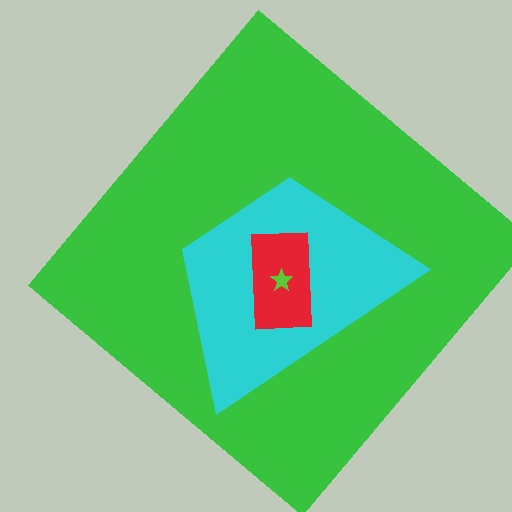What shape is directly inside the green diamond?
The cyan trapezoid.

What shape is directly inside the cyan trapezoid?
The red rectangle.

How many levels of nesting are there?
4.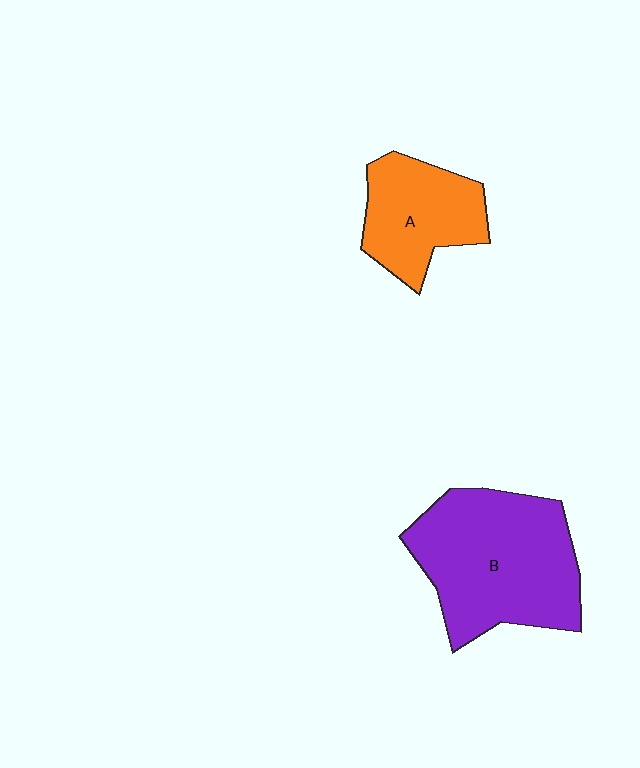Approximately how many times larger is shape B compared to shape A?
Approximately 1.8 times.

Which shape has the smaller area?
Shape A (orange).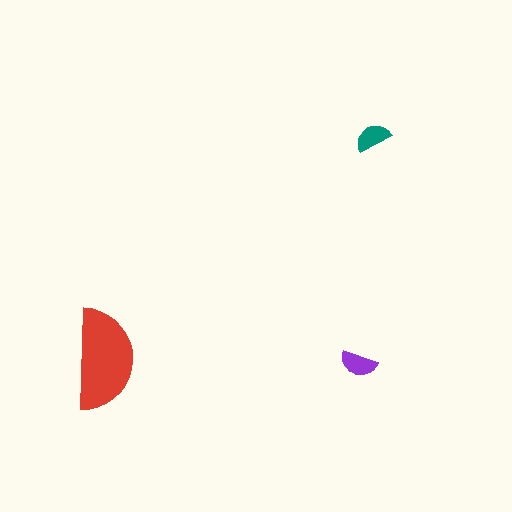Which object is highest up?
The teal semicircle is topmost.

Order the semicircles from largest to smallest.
the red one, the purple one, the teal one.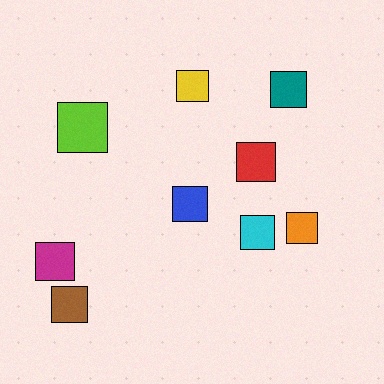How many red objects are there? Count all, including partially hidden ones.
There is 1 red object.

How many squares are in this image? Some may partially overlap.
There are 9 squares.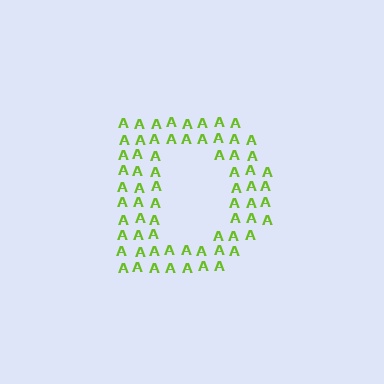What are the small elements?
The small elements are letter A's.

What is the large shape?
The large shape is the letter D.